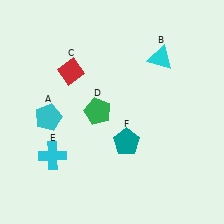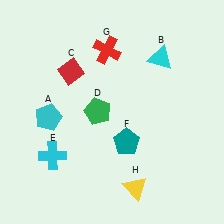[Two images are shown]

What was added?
A red cross (G), a yellow triangle (H) were added in Image 2.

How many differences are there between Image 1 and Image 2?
There are 2 differences between the two images.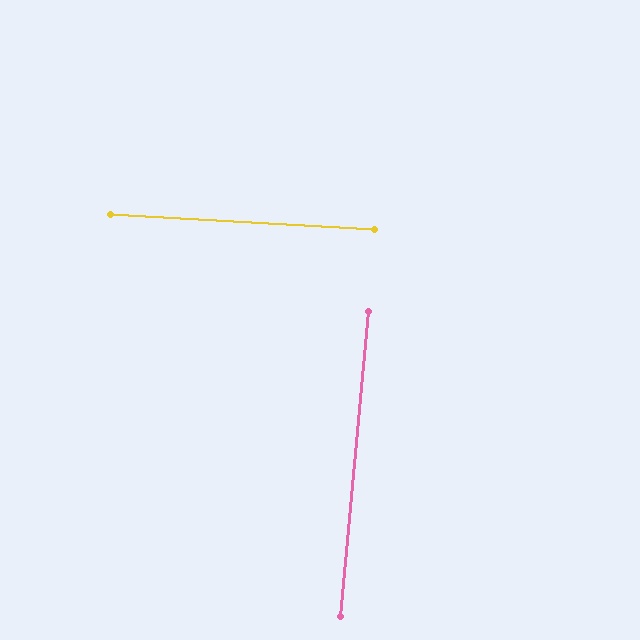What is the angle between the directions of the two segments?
Approximately 88 degrees.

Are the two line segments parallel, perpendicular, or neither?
Perpendicular — they meet at approximately 88°.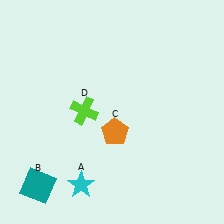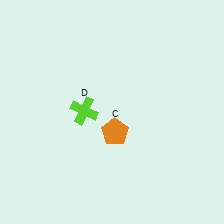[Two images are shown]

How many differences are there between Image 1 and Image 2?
There are 2 differences between the two images.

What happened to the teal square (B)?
The teal square (B) was removed in Image 2. It was in the bottom-left area of Image 1.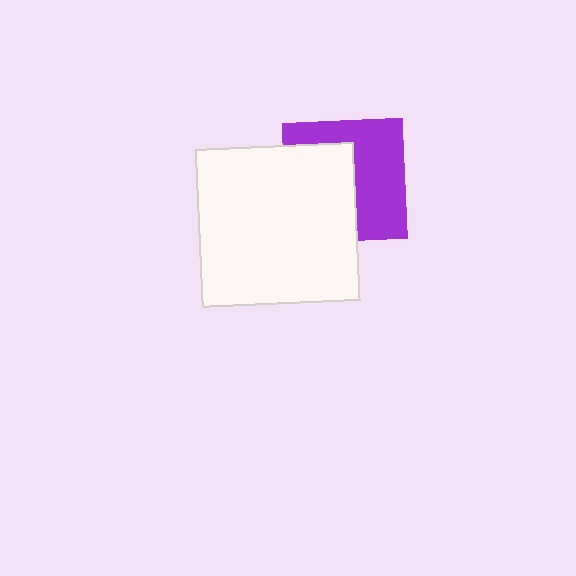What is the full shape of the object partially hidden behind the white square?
The partially hidden object is a purple square.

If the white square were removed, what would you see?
You would see the complete purple square.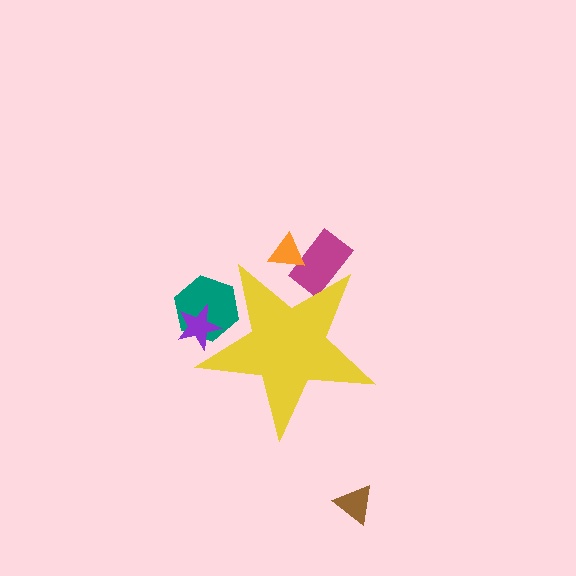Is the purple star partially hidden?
Yes, the purple star is partially hidden behind the yellow star.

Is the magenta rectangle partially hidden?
Yes, the magenta rectangle is partially hidden behind the yellow star.